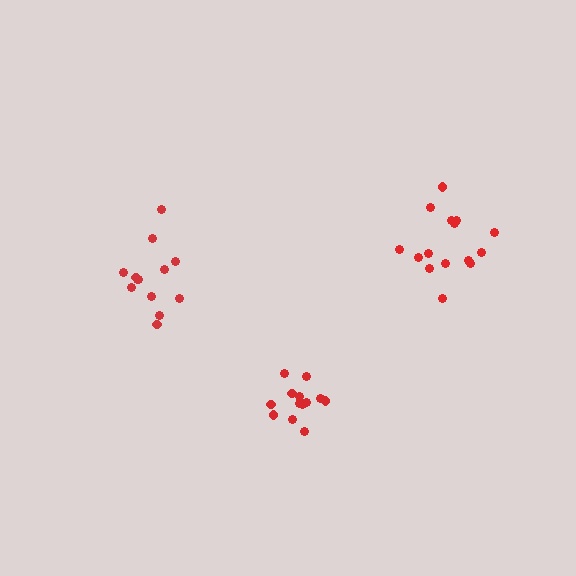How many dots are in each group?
Group 1: 13 dots, Group 2: 13 dots, Group 3: 15 dots (41 total).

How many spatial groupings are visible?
There are 3 spatial groupings.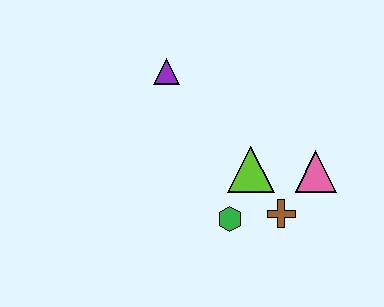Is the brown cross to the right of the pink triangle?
No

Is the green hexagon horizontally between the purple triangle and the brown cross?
Yes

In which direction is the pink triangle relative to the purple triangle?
The pink triangle is to the right of the purple triangle.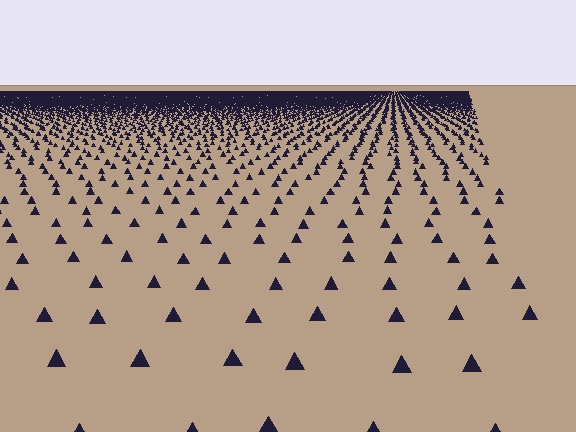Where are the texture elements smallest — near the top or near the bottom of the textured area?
Near the top.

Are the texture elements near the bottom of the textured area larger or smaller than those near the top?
Larger. Near the bottom, elements are closer to the viewer and appear at a bigger on-screen size.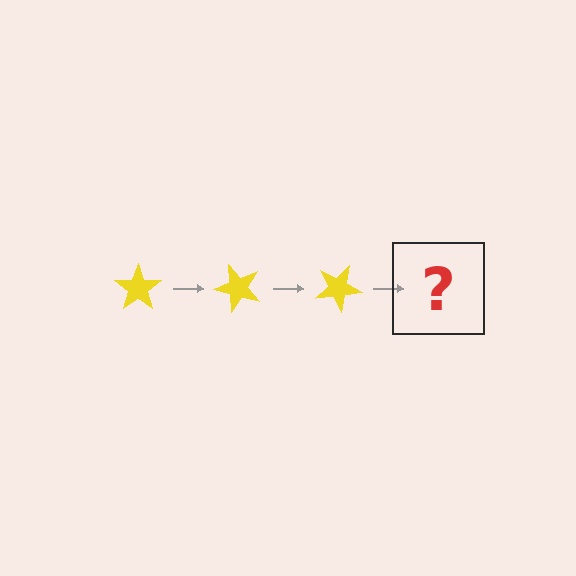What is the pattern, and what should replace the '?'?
The pattern is that the star rotates 50 degrees each step. The '?' should be a yellow star rotated 150 degrees.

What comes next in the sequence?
The next element should be a yellow star rotated 150 degrees.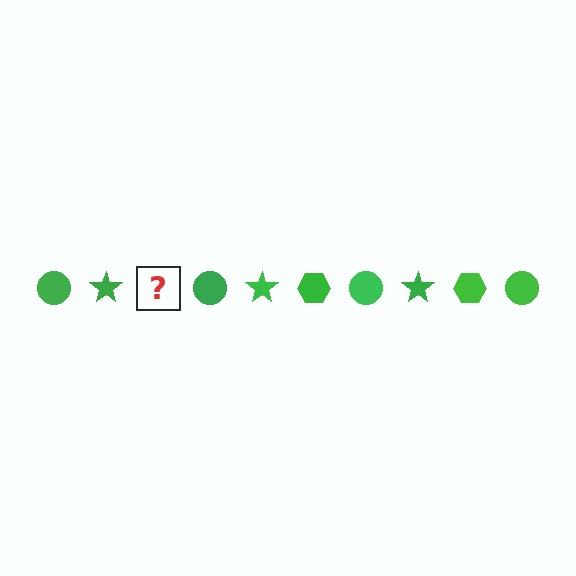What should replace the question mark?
The question mark should be replaced with a green hexagon.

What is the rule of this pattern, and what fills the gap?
The rule is that the pattern cycles through circle, star, hexagon shapes in green. The gap should be filled with a green hexagon.